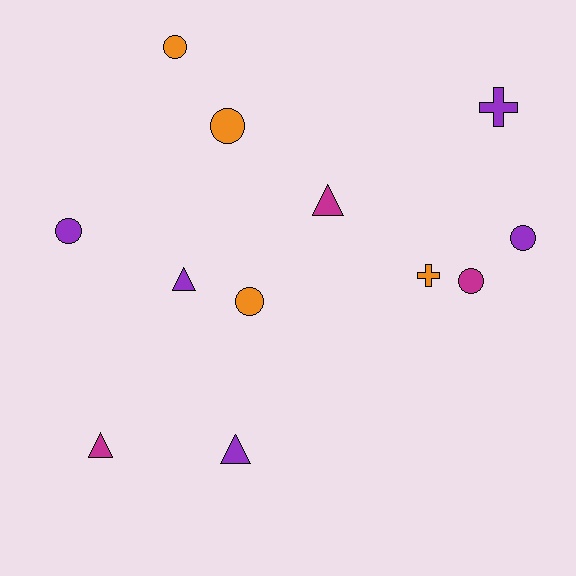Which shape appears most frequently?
Circle, with 6 objects.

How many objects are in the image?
There are 12 objects.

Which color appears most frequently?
Purple, with 5 objects.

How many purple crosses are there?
There is 1 purple cross.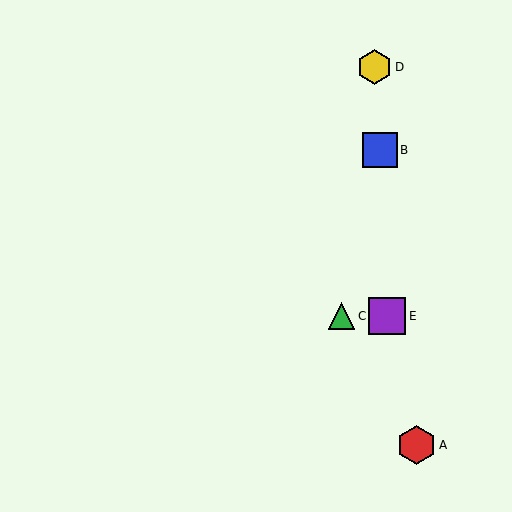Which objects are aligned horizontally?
Objects C, E are aligned horizontally.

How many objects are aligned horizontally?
2 objects (C, E) are aligned horizontally.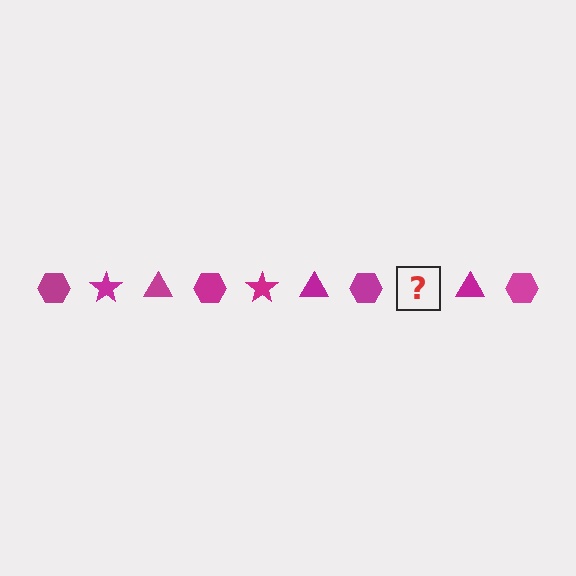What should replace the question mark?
The question mark should be replaced with a magenta star.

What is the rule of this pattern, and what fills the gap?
The rule is that the pattern cycles through hexagon, star, triangle shapes in magenta. The gap should be filled with a magenta star.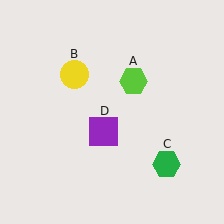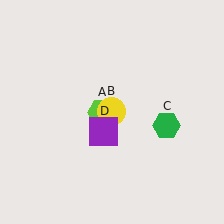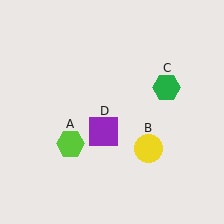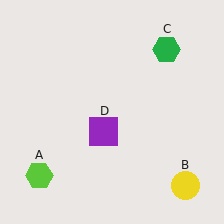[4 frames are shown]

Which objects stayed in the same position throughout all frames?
Purple square (object D) remained stationary.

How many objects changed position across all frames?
3 objects changed position: lime hexagon (object A), yellow circle (object B), green hexagon (object C).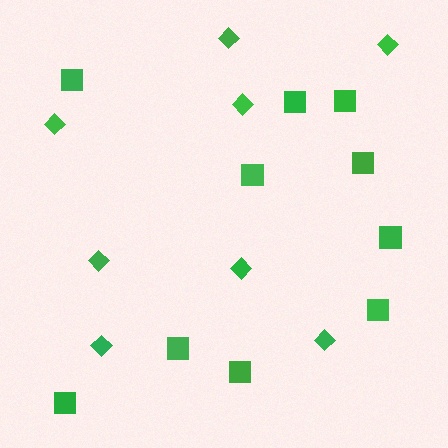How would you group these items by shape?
There are 2 groups: one group of diamonds (8) and one group of squares (10).